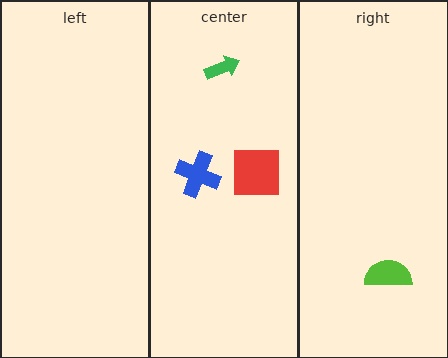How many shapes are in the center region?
3.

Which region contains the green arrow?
The center region.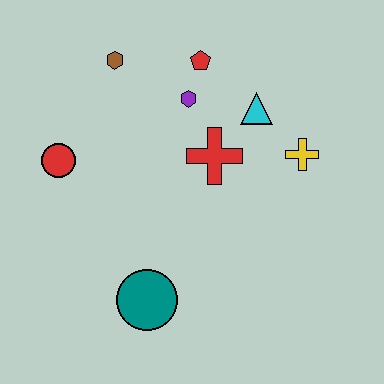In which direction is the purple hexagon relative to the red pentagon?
The purple hexagon is below the red pentagon.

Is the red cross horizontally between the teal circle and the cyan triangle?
Yes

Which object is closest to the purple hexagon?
The red pentagon is closest to the purple hexagon.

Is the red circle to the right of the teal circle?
No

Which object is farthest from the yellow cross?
The red circle is farthest from the yellow cross.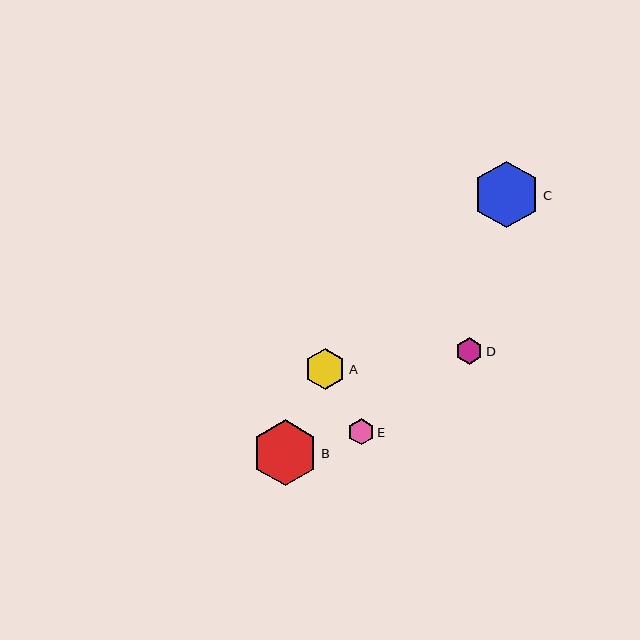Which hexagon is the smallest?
Hexagon E is the smallest with a size of approximately 26 pixels.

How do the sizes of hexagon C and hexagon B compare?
Hexagon C and hexagon B are approximately the same size.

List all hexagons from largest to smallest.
From largest to smallest: C, B, A, D, E.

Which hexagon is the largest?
Hexagon C is the largest with a size of approximately 67 pixels.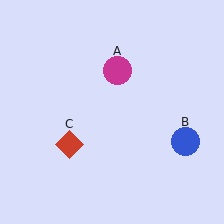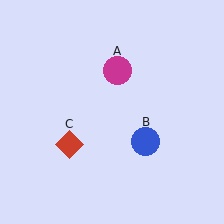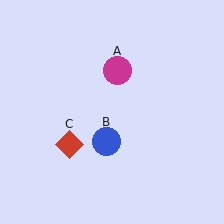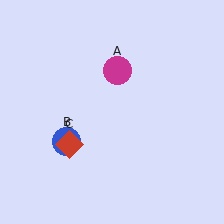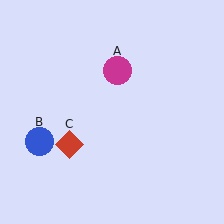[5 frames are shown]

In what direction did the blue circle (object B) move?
The blue circle (object B) moved left.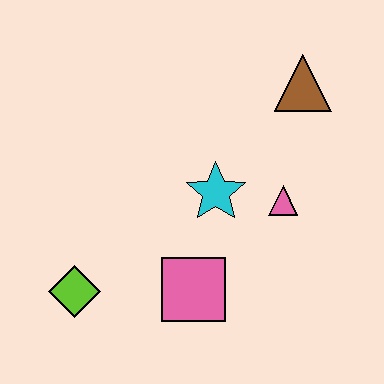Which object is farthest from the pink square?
The brown triangle is farthest from the pink square.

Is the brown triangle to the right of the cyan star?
Yes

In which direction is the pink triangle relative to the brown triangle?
The pink triangle is below the brown triangle.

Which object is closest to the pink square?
The cyan star is closest to the pink square.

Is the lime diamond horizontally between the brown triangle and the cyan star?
No